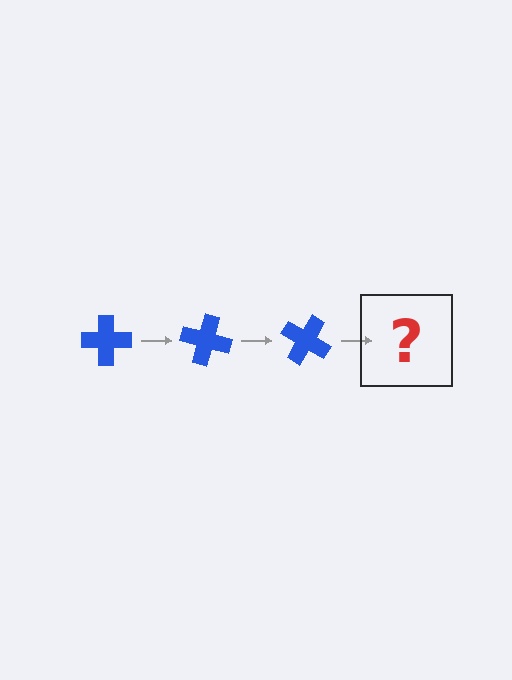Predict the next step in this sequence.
The next step is a blue cross rotated 45 degrees.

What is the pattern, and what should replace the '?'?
The pattern is that the cross rotates 15 degrees each step. The '?' should be a blue cross rotated 45 degrees.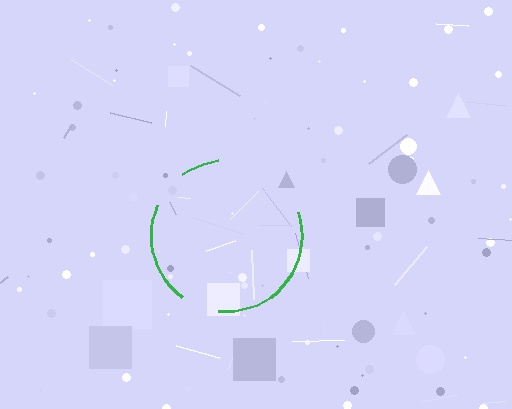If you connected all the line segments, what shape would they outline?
They would outline a circle.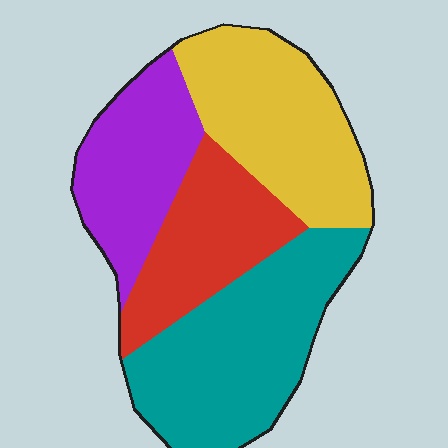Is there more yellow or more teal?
Teal.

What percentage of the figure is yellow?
Yellow covers about 25% of the figure.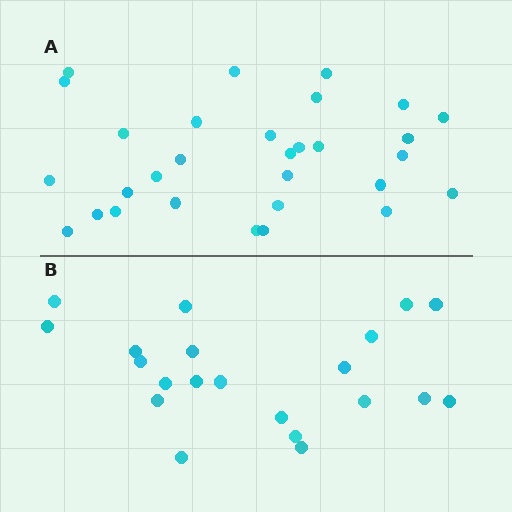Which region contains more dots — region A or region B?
Region A (the top region) has more dots.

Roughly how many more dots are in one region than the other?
Region A has roughly 8 or so more dots than region B.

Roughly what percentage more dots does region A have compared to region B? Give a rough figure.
About 45% more.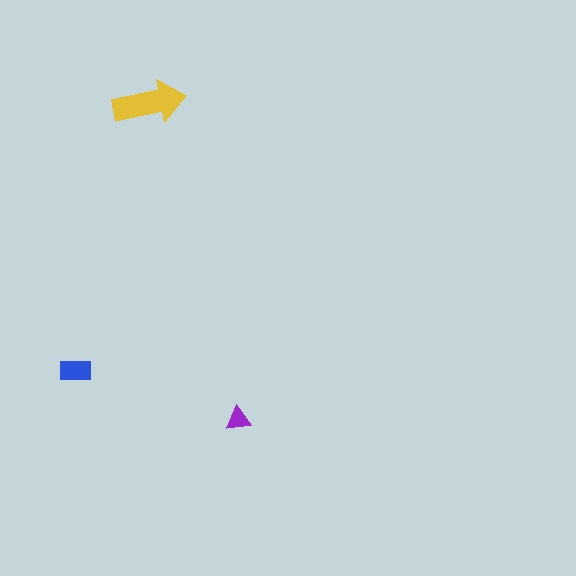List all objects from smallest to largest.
The purple triangle, the blue rectangle, the yellow arrow.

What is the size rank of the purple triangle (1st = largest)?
3rd.